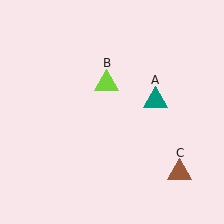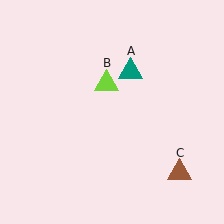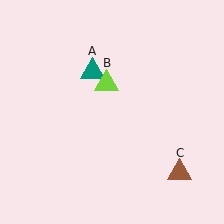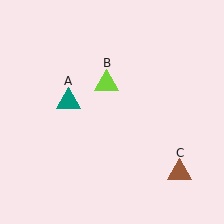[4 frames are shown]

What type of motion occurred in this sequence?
The teal triangle (object A) rotated counterclockwise around the center of the scene.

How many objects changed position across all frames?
1 object changed position: teal triangle (object A).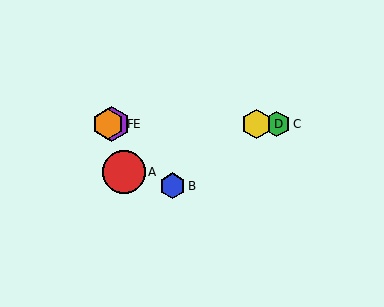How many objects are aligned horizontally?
4 objects (C, D, E, F) are aligned horizontally.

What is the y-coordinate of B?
Object B is at y≈186.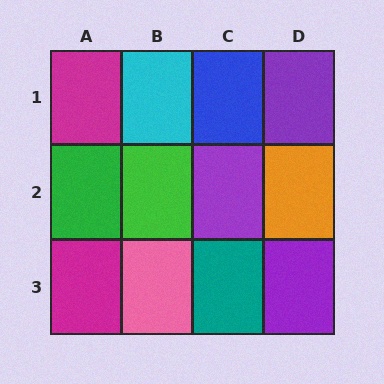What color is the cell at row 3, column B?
Pink.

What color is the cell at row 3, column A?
Magenta.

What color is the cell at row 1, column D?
Purple.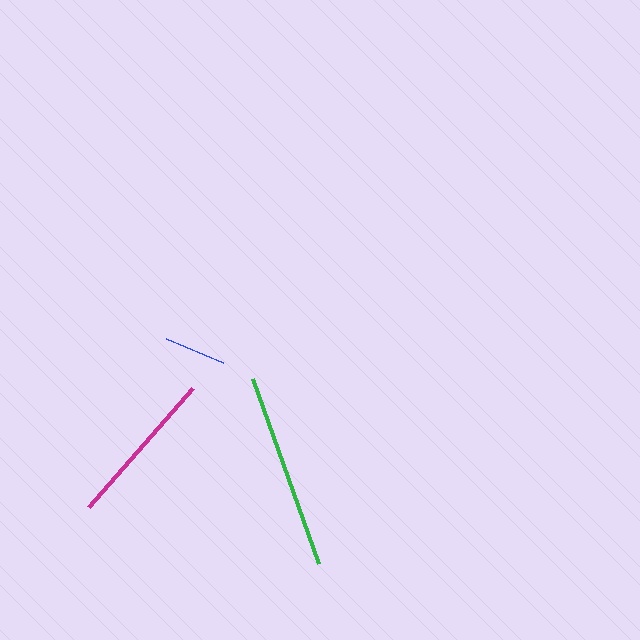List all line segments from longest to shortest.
From longest to shortest: green, magenta, blue.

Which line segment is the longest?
The green line is the longest at approximately 196 pixels.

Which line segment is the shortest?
The blue line is the shortest at approximately 62 pixels.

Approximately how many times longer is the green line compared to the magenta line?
The green line is approximately 1.2 times the length of the magenta line.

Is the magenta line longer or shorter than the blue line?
The magenta line is longer than the blue line.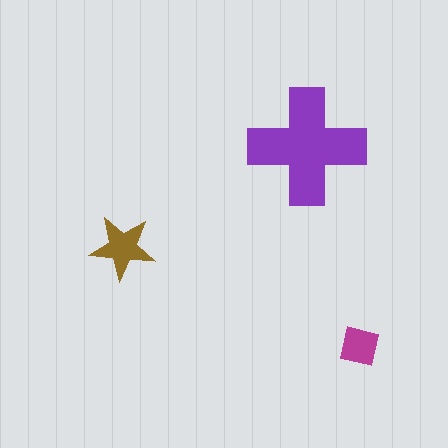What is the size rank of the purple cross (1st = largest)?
1st.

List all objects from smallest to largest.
The magenta square, the brown star, the purple cross.